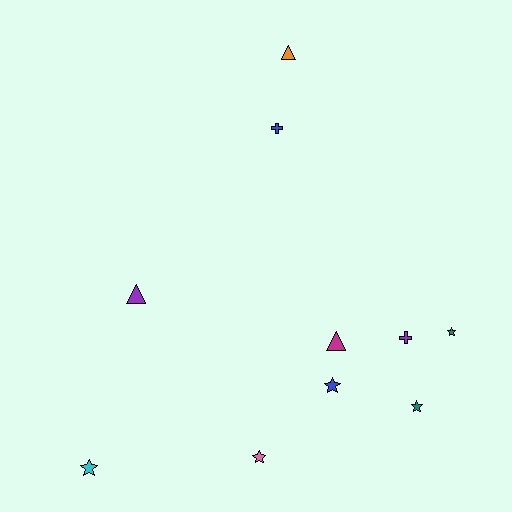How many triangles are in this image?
There are 3 triangles.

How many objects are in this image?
There are 10 objects.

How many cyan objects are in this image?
There is 1 cyan object.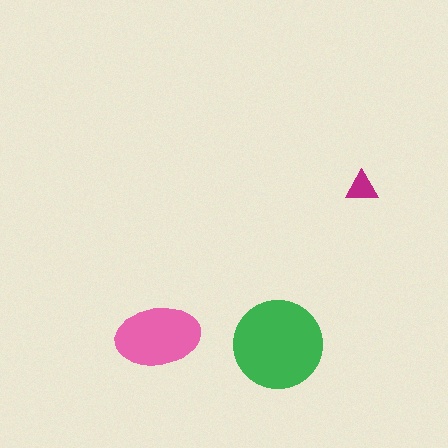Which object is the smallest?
The magenta triangle.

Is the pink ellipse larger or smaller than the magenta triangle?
Larger.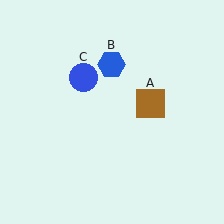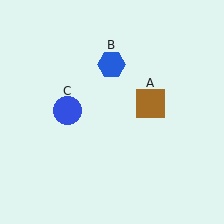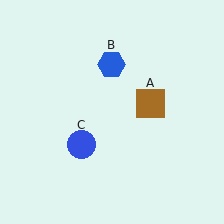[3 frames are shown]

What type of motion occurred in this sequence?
The blue circle (object C) rotated counterclockwise around the center of the scene.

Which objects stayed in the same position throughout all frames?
Brown square (object A) and blue hexagon (object B) remained stationary.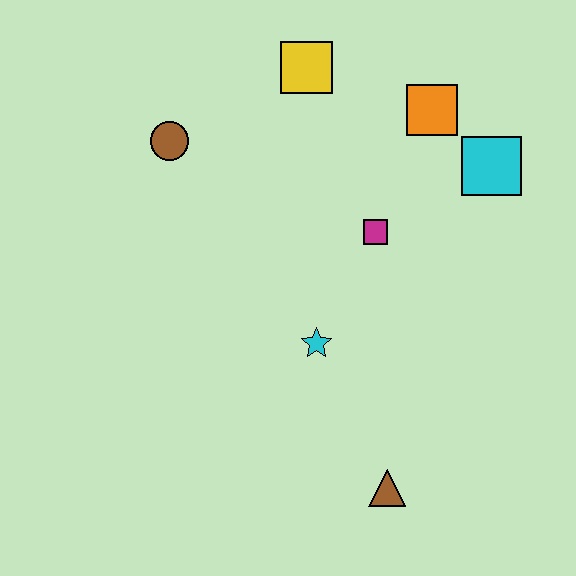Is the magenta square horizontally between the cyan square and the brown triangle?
No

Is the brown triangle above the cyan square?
No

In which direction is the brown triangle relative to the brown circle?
The brown triangle is below the brown circle.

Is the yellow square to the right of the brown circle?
Yes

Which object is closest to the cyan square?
The orange square is closest to the cyan square.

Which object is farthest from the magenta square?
The brown triangle is farthest from the magenta square.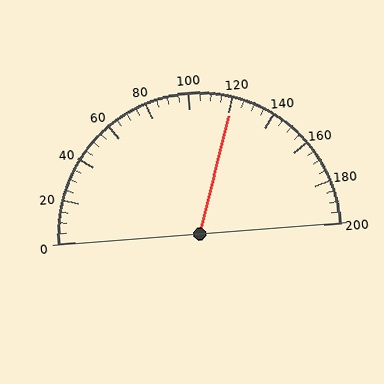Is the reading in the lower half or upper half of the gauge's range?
The reading is in the upper half of the range (0 to 200).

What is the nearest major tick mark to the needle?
The nearest major tick mark is 120.